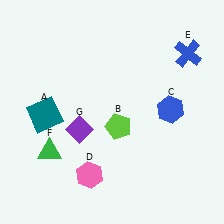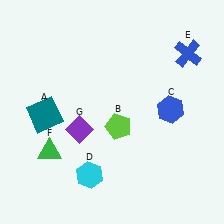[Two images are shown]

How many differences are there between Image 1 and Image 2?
There is 1 difference between the two images.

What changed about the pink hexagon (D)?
In Image 1, D is pink. In Image 2, it changed to cyan.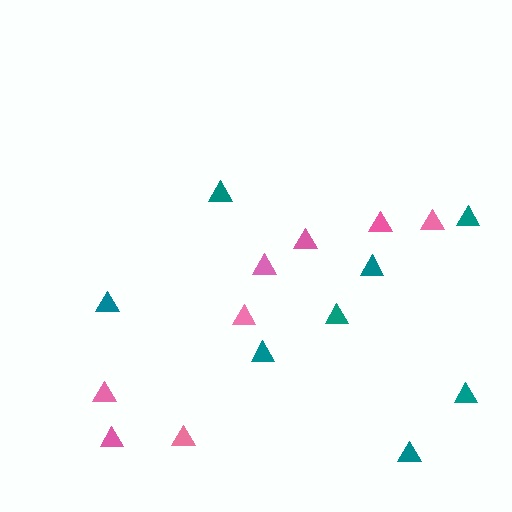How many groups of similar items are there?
There are 2 groups: one group of pink triangles (8) and one group of teal triangles (8).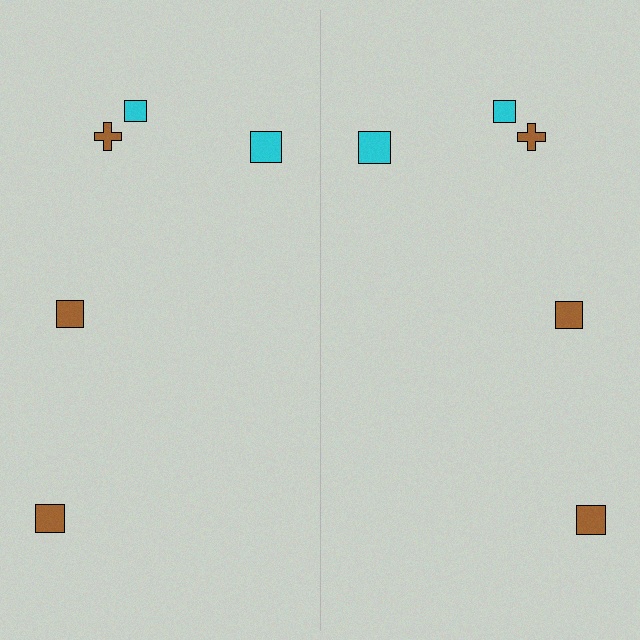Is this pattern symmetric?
Yes, this pattern has bilateral (reflection) symmetry.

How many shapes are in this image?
There are 10 shapes in this image.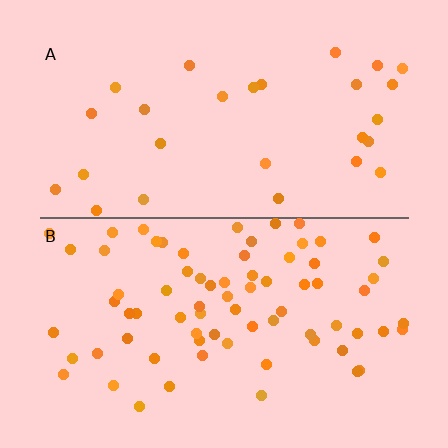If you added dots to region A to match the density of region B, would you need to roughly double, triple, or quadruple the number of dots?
Approximately triple.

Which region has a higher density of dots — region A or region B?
B (the bottom).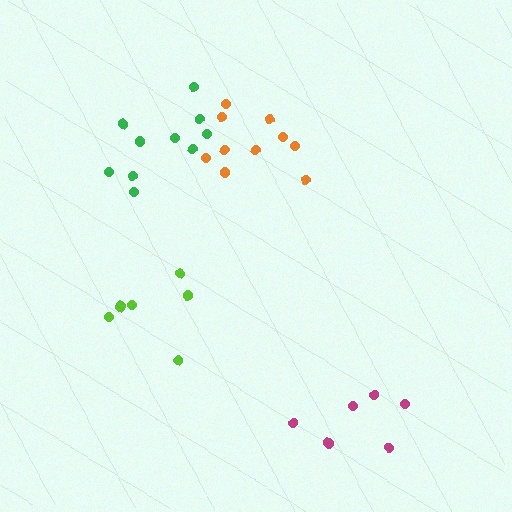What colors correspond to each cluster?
The clusters are colored: magenta, orange, lime, green.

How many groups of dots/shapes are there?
There are 4 groups.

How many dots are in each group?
Group 1: 6 dots, Group 2: 10 dots, Group 3: 7 dots, Group 4: 10 dots (33 total).